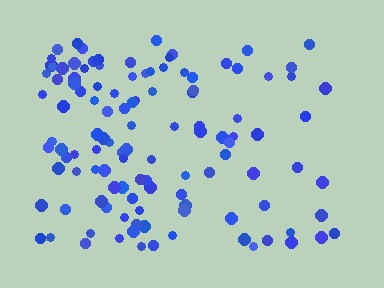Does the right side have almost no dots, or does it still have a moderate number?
Still a moderate number, just noticeably fewer than the left.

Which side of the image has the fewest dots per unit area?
The right.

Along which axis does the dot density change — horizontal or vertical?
Horizontal.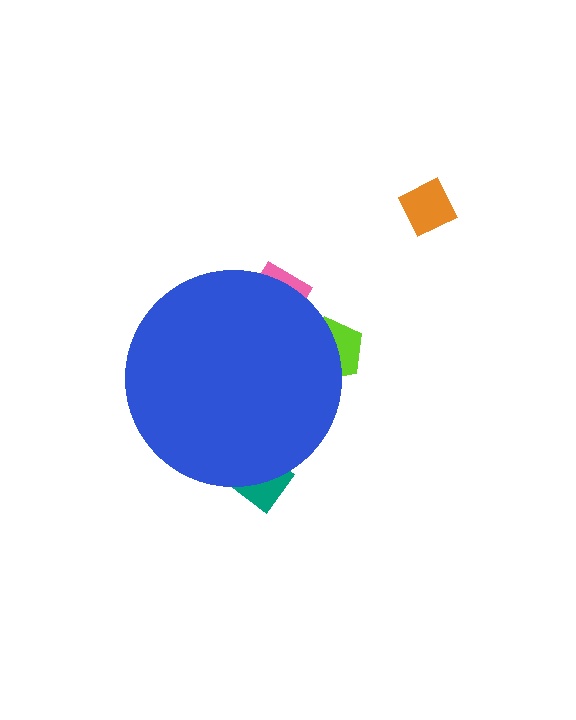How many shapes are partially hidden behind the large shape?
3 shapes are partially hidden.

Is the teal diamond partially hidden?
Yes, the teal diamond is partially hidden behind the blue circle.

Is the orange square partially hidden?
No, the orange square is fully visible.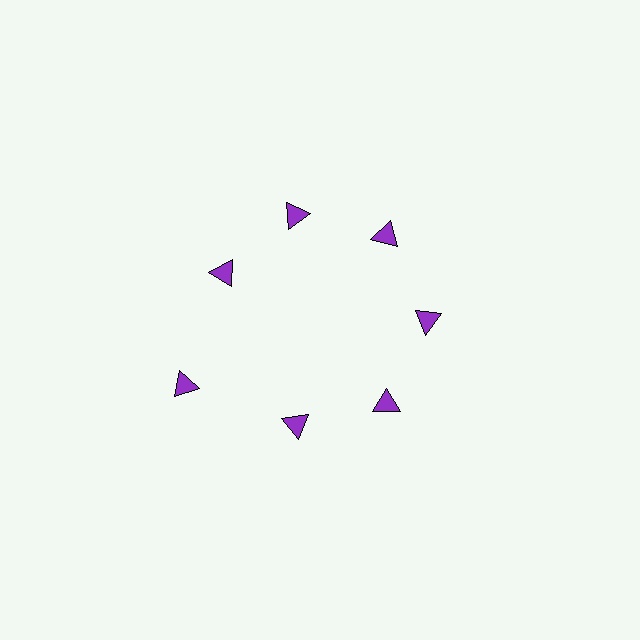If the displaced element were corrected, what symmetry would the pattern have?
It would have 7-fold rotational symmetry — the pattern would map onto itself every 51 degrees.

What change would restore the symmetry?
The symmetry would be restored by moving it inward, back onto the ring so that all 7 triangles sit at equal angles and equal distance from the center.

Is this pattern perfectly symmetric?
No. The 7 purple triangles are arranged in a ring, but one element near the 8 o'clock position is pushed outward from the center, breaking the 7-fold rotational symmetry.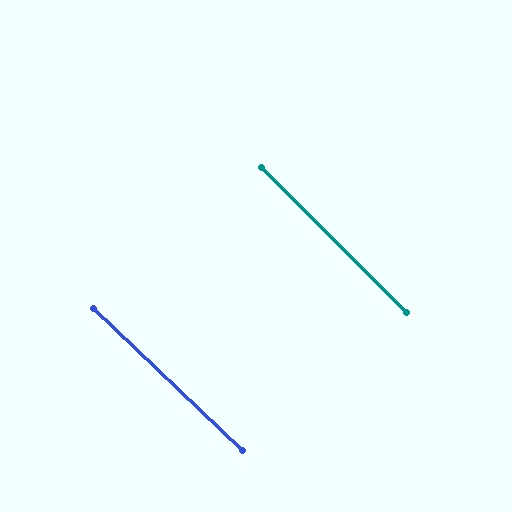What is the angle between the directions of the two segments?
Approximately 1 degree.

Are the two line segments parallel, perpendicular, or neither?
Parallel — their directions differ by only 1.0°.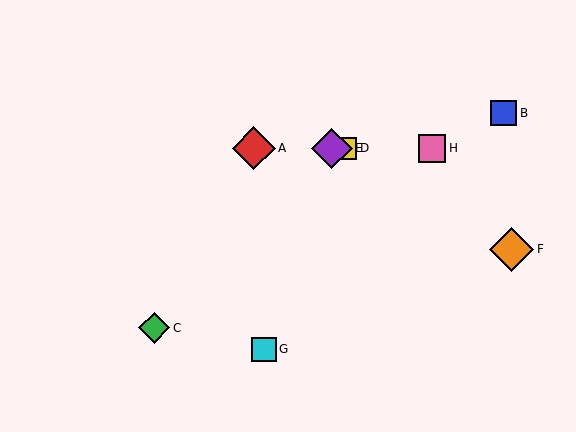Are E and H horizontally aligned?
Yes, both are at y≈148.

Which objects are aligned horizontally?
Objects A, D, E, H are aligned horizontally.